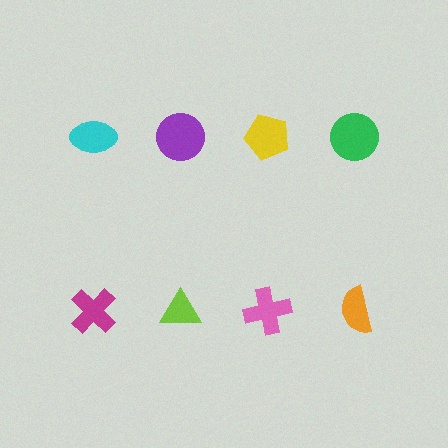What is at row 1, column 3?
A yellow pentagon.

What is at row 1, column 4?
A green circle.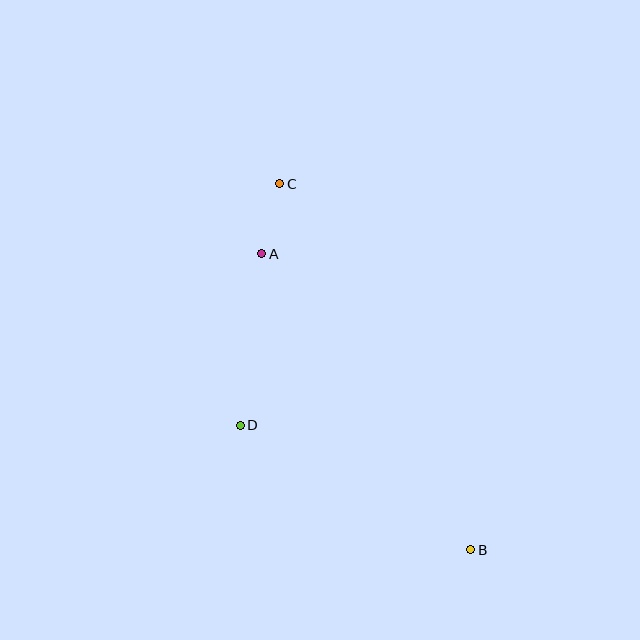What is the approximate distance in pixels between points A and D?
The distance between A and D is approximately 173 pixels.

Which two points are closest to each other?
Points A and C are closest to each other.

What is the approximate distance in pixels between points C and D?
The distance between C and D is approximately 245 pixels.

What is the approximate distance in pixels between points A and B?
The distance between A and B is approximately 362 pixels.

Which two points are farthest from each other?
Points B and C are farthest from each other.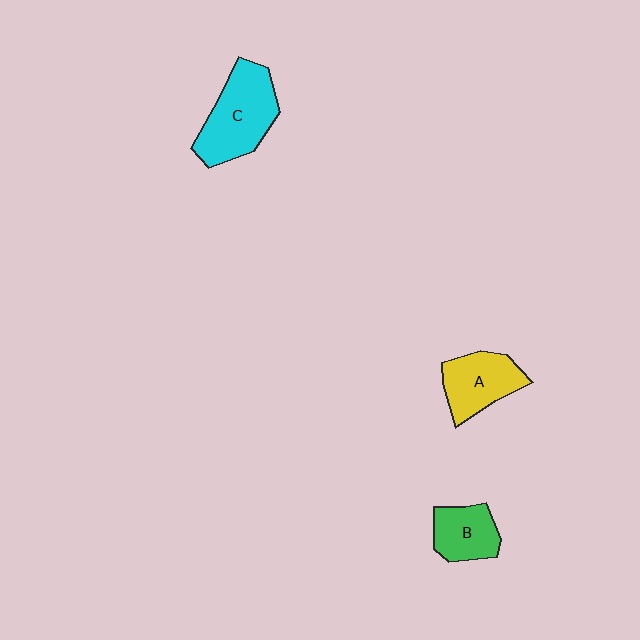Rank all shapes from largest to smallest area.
From largest to smallest: C (cyan), A (yellow), B (green).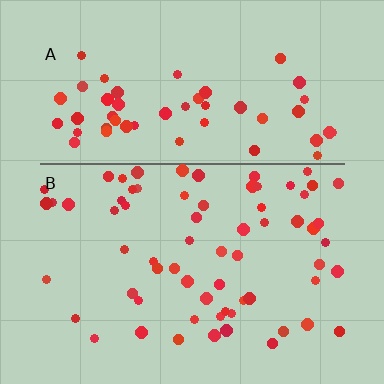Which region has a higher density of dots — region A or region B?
B (the bottom).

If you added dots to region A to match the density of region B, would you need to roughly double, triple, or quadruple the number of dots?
Approximately double.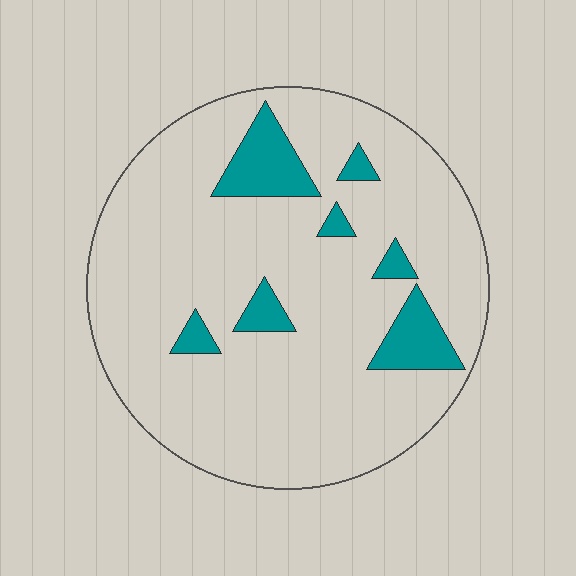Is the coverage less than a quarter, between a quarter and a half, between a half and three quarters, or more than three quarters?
Less than a quarter.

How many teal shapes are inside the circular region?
7.